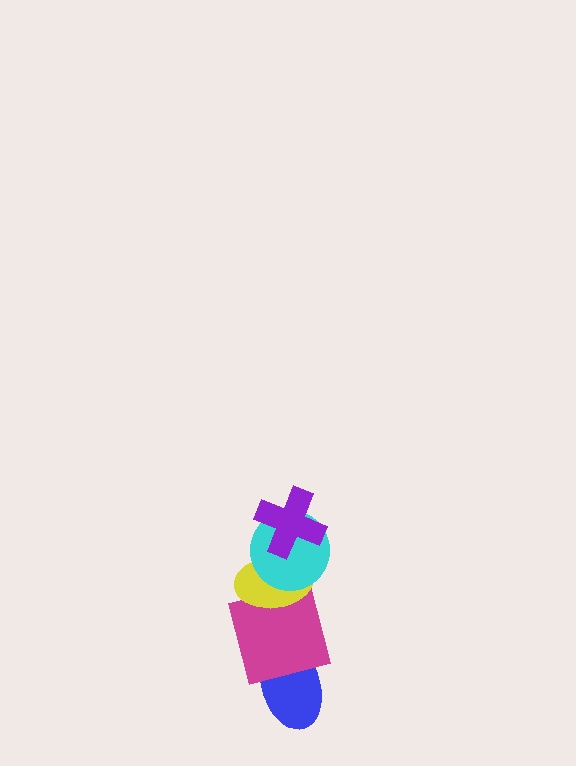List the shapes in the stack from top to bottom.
From top to bottom: the purple cross, the cyan circle, the yellow ellipse, the magenta square, the blue ellipse.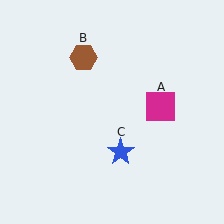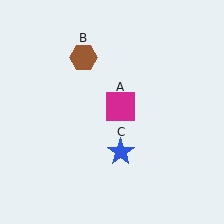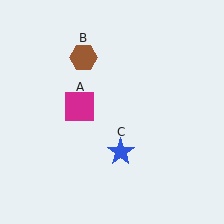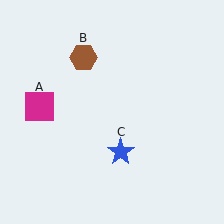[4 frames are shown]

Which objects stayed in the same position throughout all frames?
Brown hexagon (object B) and blue star (object C) remained stationary.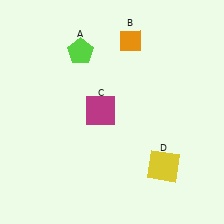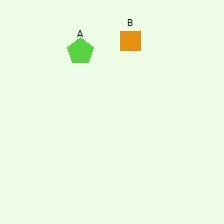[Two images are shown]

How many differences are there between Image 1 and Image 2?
There are 2 differences between the two images.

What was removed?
The magenta square (C), the yellow square (D) were removed in Image 2.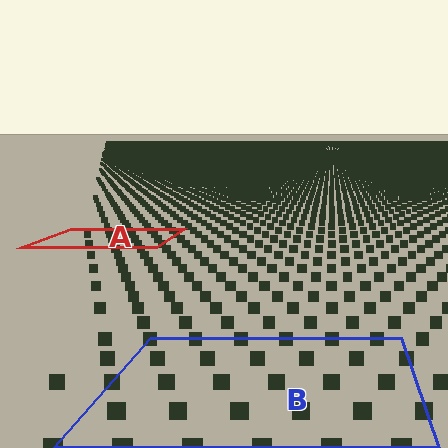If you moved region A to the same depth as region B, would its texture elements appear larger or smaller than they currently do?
They would appear larger. At a closer depth, the same texture elements are projected at a bigger on-screen size.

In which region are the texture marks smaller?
The texture marks are smaller in region A, because it is farther away.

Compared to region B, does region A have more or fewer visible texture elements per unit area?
Region A has more texture elements per unit area — they are packed more densely because it is farther away.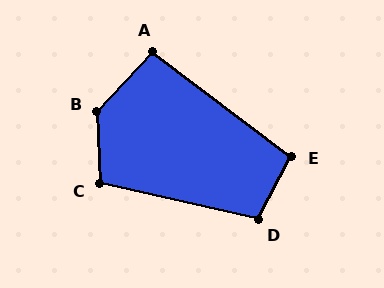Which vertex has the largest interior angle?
B, at approximately 135 degrees.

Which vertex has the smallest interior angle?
A, at approximately 96 degrees.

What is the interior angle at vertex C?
Approximately 105 degrees (obtuse).